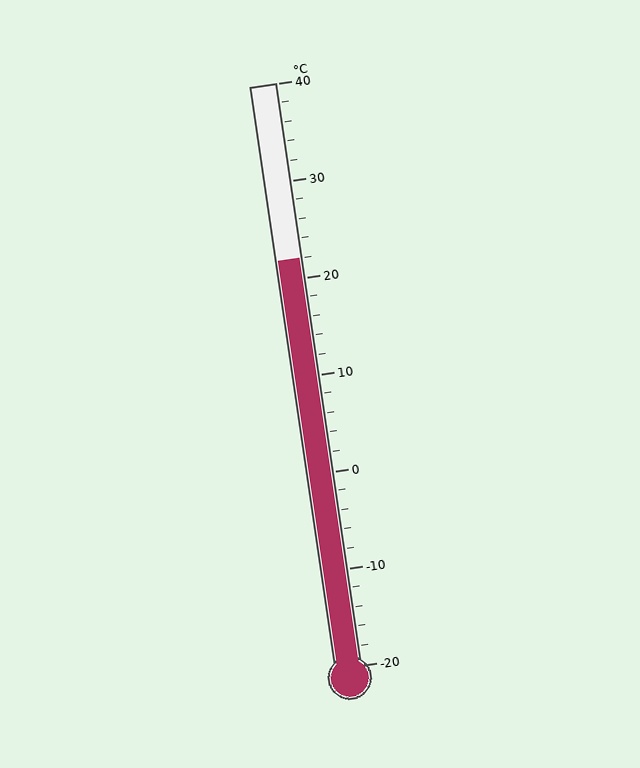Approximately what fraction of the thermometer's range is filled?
The thermometer is filled to approximately 70% of its range.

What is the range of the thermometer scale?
The thermometer scale ranges from -20°C to 40°C.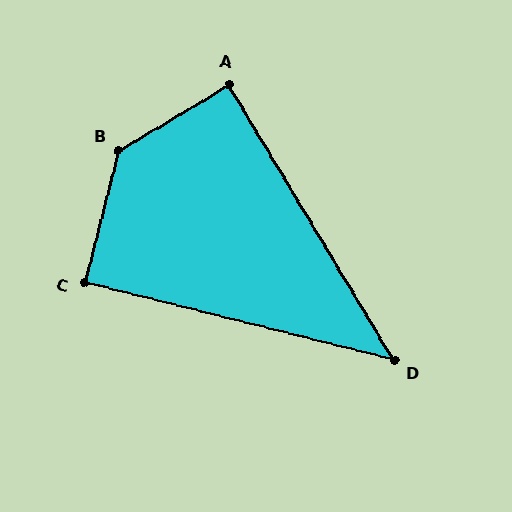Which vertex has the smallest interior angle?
D, at approximately 45 degrees.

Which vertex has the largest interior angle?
B, at approximately 135 degrees.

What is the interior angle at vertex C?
Approximately 90 degrees (approximately right).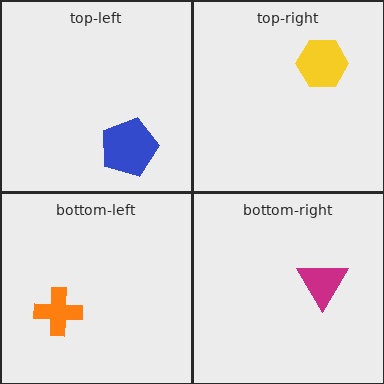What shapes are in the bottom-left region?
The orange cross.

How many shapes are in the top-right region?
1.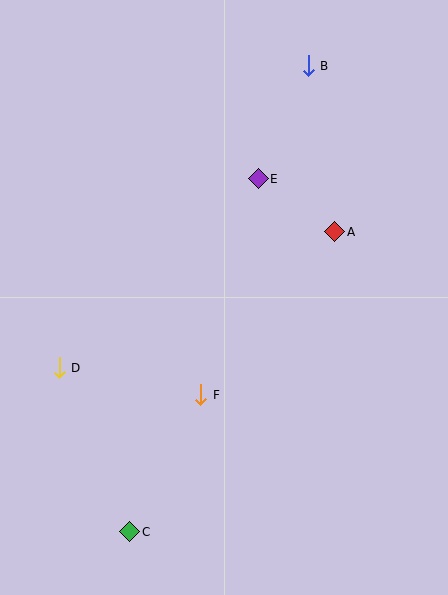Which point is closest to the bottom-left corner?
Point C is closest to the bottom-left corner.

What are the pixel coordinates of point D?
Point D is at (59, 368).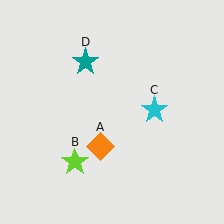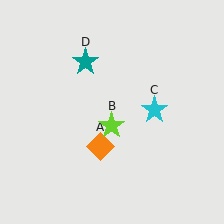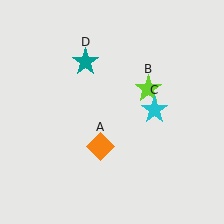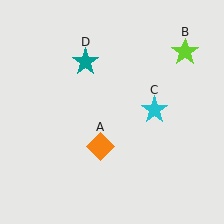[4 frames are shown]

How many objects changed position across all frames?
1 object changed position: lime star (object B).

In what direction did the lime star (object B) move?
The lime star (object B) moved up and to the right.